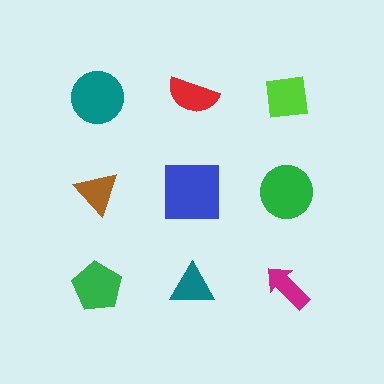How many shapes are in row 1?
3 shapes.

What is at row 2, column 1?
A brown triangle.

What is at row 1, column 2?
A red semicircle.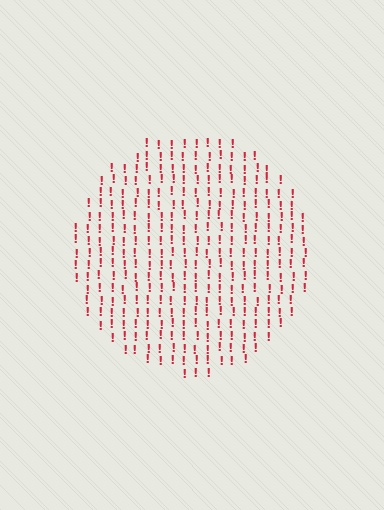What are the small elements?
The small elements are exclamation marks.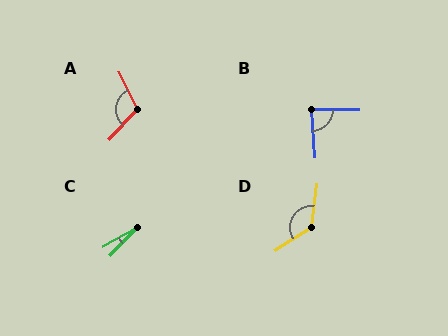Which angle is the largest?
D, at approximately 130 degrees.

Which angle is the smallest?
C, at approximately 18 degrees.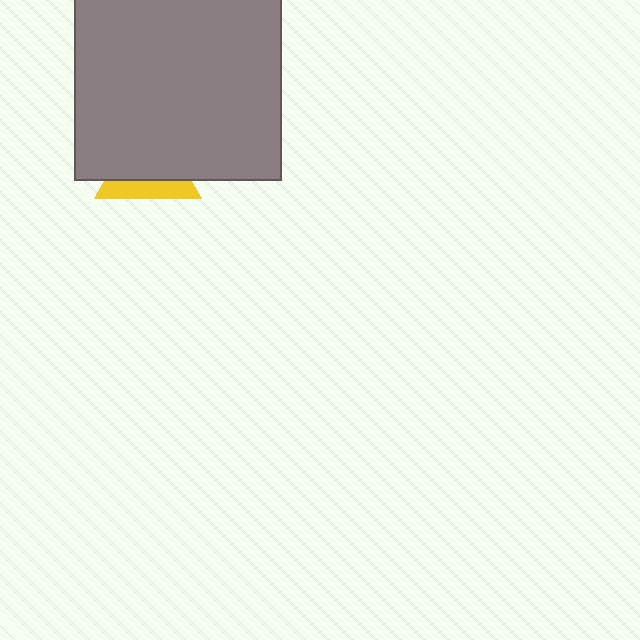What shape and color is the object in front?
The object in front is a gray rectangle.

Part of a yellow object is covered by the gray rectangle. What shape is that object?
It is a triangle.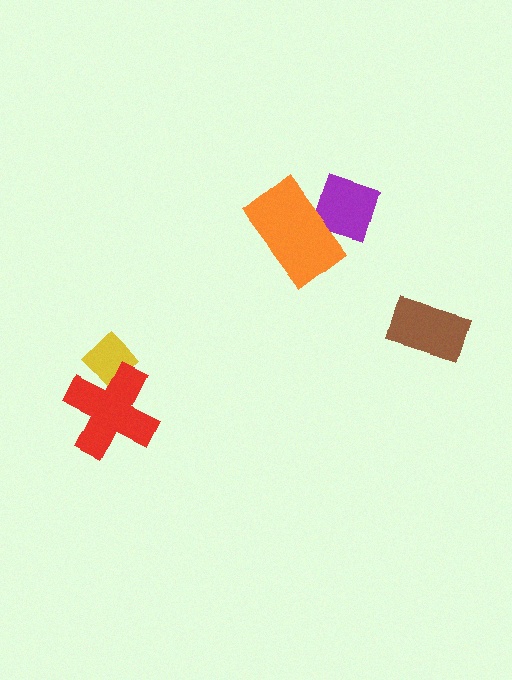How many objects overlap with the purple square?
1 object overlaps with the purple square.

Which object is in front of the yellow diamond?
The red cross is in front of the yellow diamond.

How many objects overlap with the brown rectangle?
0 objects overlap with the brown rectangle.